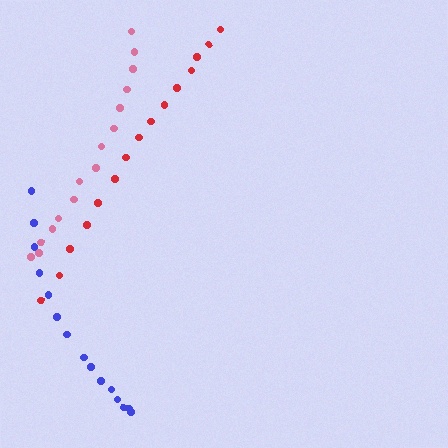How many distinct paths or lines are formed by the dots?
There are 3 distinct paths.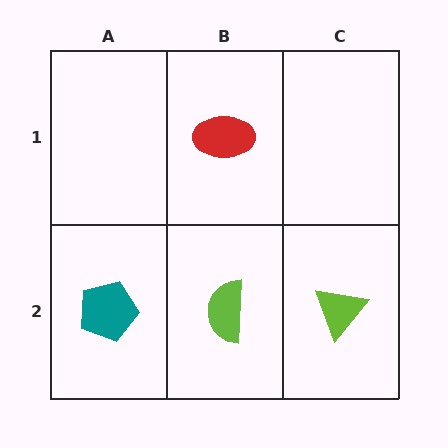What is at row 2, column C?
A lime triangle.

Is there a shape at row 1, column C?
No, that cell is empty.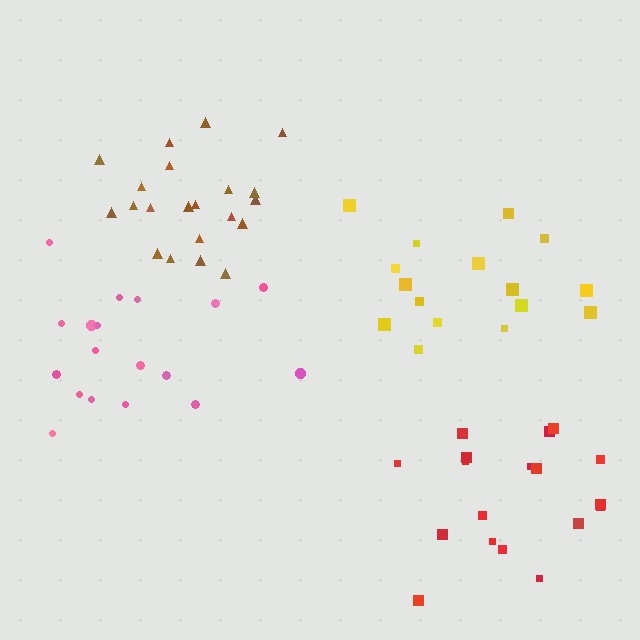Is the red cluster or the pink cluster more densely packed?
Pink.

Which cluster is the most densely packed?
Brown.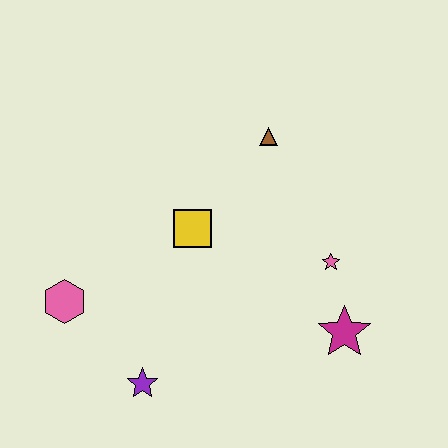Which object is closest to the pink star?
The magenta star is closest to the pink star.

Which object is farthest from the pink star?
The pink hexagon is farthest from the pink star.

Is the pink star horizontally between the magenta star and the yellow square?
Yes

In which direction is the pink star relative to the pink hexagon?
The pink star is to the right of the pink hexagon.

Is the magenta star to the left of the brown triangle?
No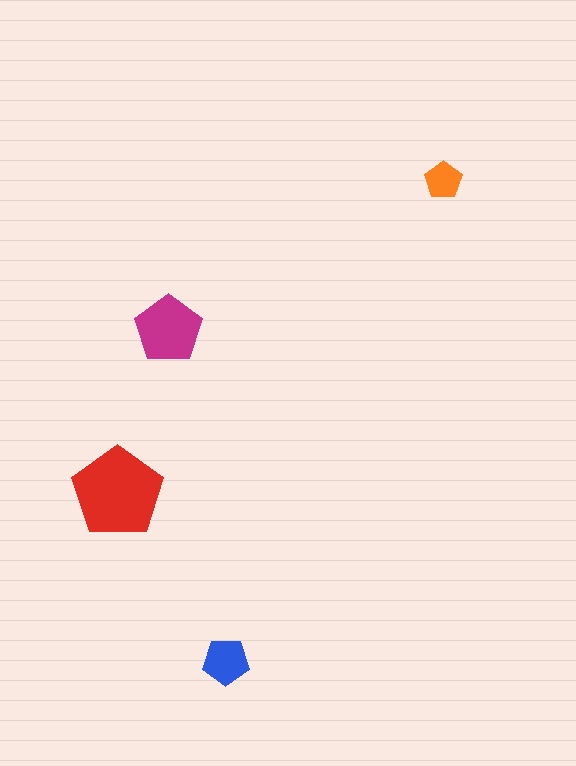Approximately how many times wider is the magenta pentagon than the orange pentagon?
About 2 times wider.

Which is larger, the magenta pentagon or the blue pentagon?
The magenta one.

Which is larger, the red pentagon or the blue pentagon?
The red one.